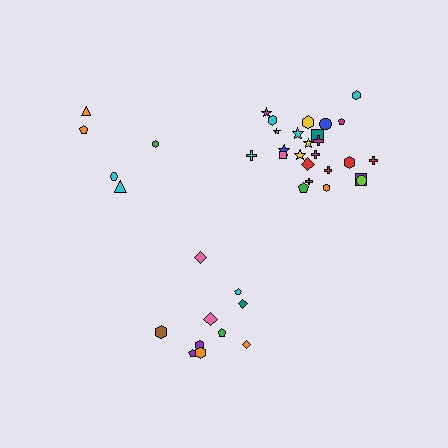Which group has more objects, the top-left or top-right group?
The top-right group.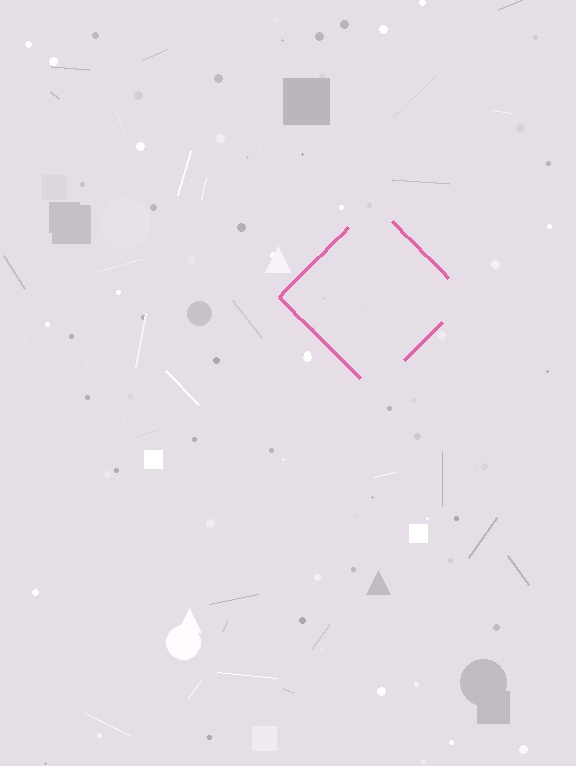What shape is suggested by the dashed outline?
The dashed outline suggests a diamond.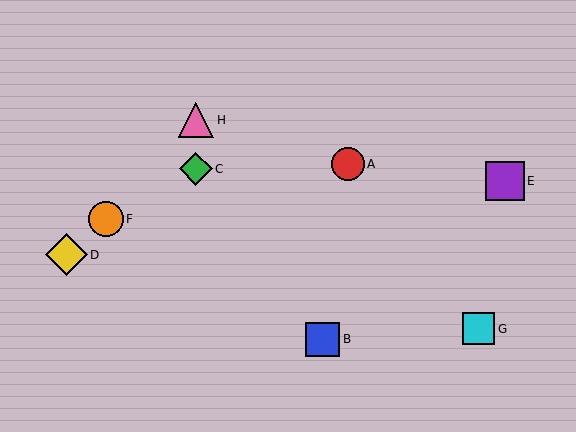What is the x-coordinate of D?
Object D is at x≈66.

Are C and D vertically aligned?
No, C is at x≈196 and D is at x≈66.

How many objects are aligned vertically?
2 objects (C, H) are aligned vertically.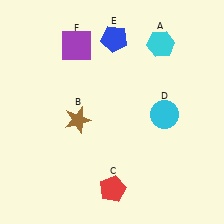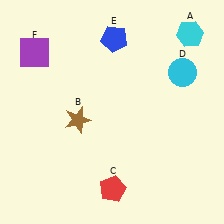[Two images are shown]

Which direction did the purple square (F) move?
The purple square (F) moved left.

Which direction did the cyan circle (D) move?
The cyan circle (D) moved up.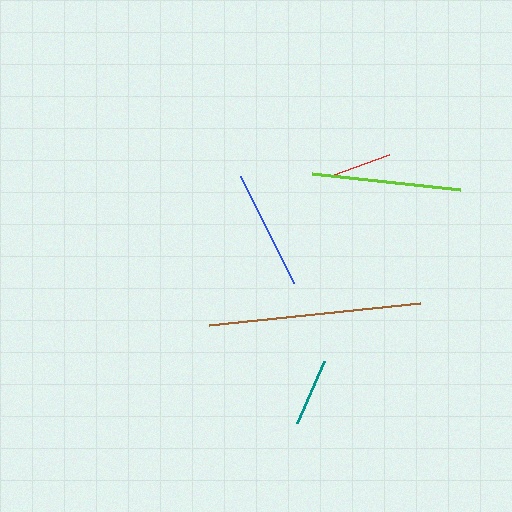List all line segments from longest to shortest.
From longest to shortest: brown, lime, blue, teal, red.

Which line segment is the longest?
The brown line is the longest at approximately 213 pixels.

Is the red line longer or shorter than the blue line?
The blue line is longer than the red line.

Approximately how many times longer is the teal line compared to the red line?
The teal line is approximately 1.1 times the length of the red line.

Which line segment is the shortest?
The red line is the shortest at approximately 61 pixels.